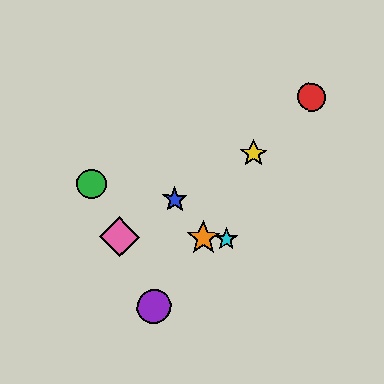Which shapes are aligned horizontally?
The orange star, the cyan star, the pink diamond are aligned horizontally.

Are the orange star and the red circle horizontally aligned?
No, the orange star is at y≈238 and the red circle is at y≈97.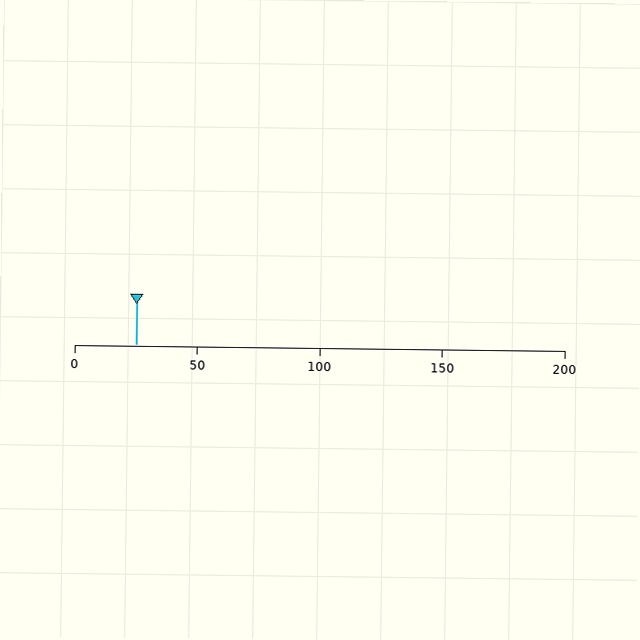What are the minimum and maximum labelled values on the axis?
The axis runs from 0 to 200.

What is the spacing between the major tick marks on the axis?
The major ticks are spaced 50 apart.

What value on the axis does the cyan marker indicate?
The marker indicates approximately 25.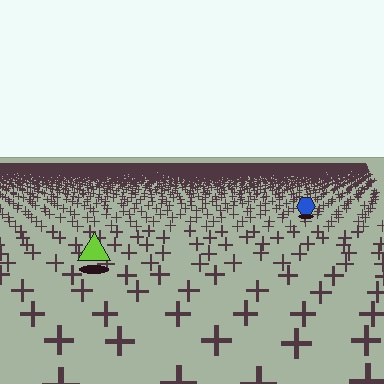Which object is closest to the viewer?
The lime triangle is closest. The texture marks near it are larger and more spread out.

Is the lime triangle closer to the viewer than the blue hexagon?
Yes. The lime triangle is closer — you can tell from the texture gradient: the ground texture is coarser near it.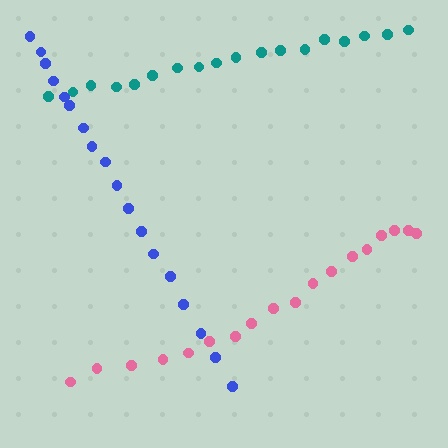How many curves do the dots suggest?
There are 3 distinct paths.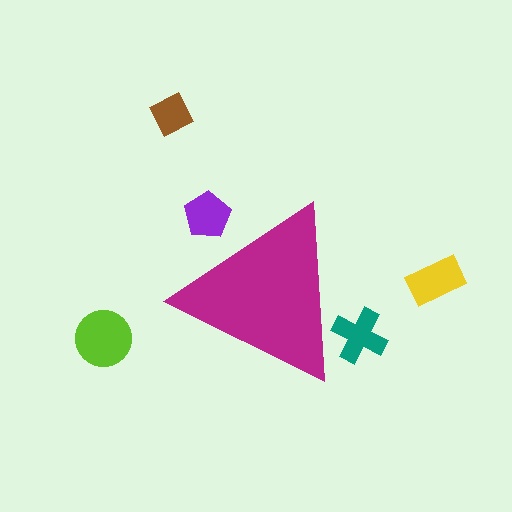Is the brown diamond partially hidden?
No, the brown diamond is fully visible.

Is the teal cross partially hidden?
Yes, the teal cross is partially hidden behind the magenta triangle.